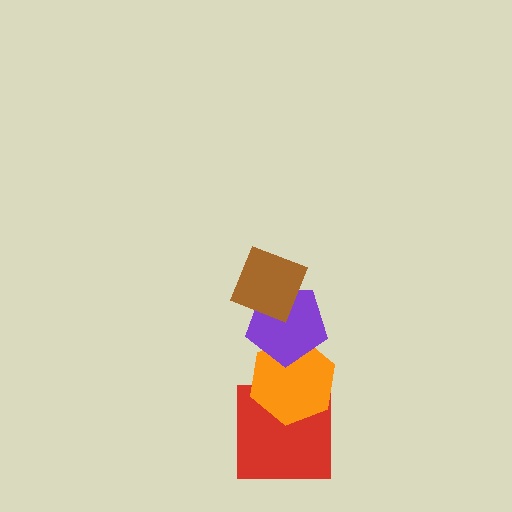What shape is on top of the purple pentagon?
The brown diamond is on top of the purple pentagon.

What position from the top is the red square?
The red square is 4th from the top.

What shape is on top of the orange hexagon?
The purple pentagon is on top of the orange hexagon.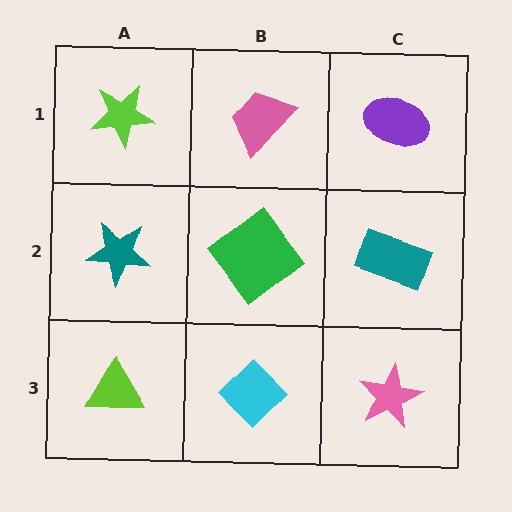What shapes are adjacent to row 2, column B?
A pink trapezoid (row 1, column B), a cyan diamond (row 3, column B), a teal star (row 2, column A), a teal rectangle (row 2, column C).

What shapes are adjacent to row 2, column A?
A lime star (row 1, column A), a lime triangle (row 3, column A), a green diamond (row 2, column B).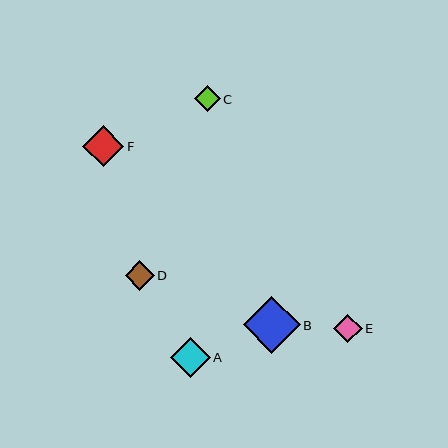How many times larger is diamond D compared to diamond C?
Diamond D is approximately 1.1 times the size of diamond C.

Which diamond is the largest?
Diamond B is the largest with a size of approximately 57 pixels.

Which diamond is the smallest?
Diamond C is the smallest with a size of approximately 26 pixels.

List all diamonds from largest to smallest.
From largest to smallest: B, F, A, D, E, C.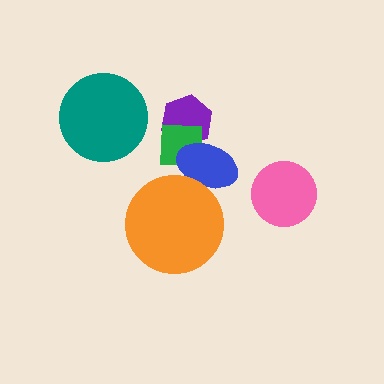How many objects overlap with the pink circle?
0 objects overlap with the pink circle.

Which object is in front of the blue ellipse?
The orange circle is in front of the blue ellipse.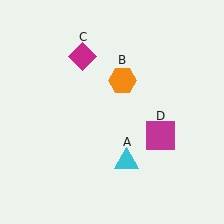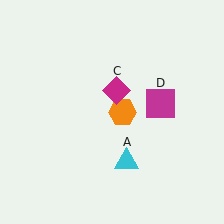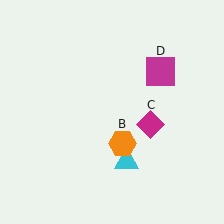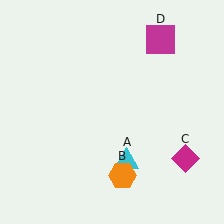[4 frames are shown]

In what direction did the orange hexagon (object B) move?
The orange hexagon (object B) moved down.